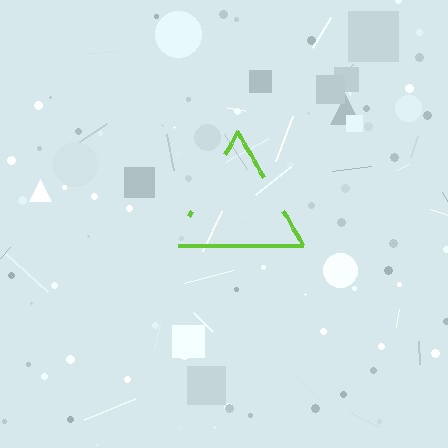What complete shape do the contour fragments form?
The contour fragments form a triangle.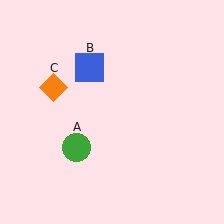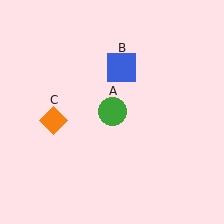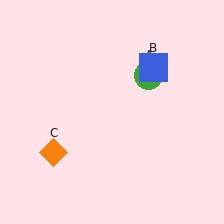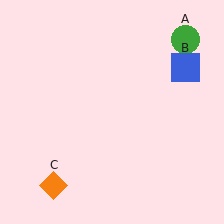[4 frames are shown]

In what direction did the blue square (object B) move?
The blue square (object B) moved right.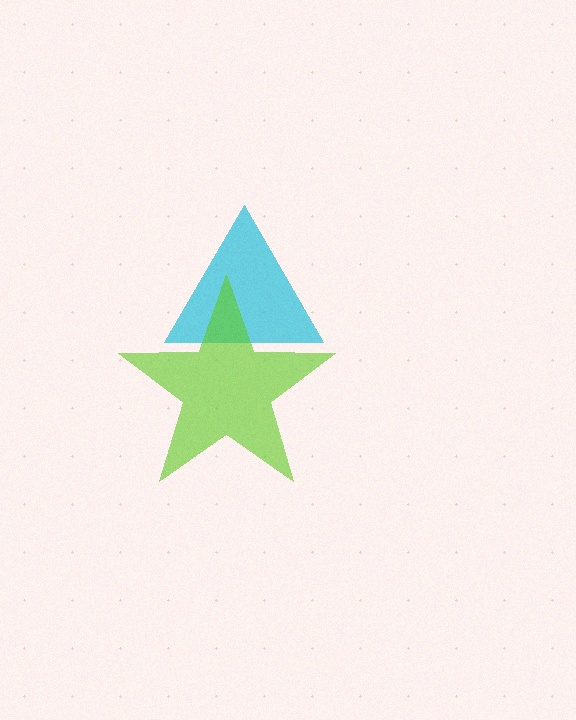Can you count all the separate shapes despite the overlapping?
Yes, there are 2 separate shapes.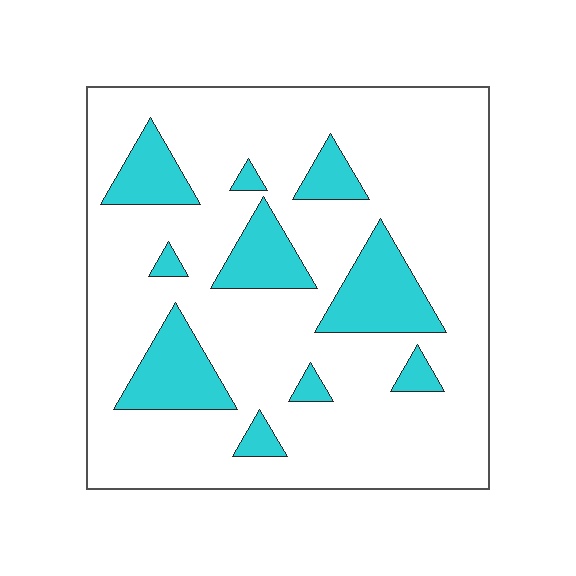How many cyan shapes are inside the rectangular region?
10.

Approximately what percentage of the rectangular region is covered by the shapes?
Approximately 20%.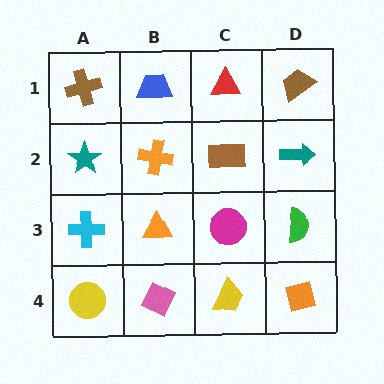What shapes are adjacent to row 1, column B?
An orange cross (row 2, column B), a brown cross (row 1, column A), a red triangle (row 1, column C).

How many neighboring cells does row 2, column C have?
4.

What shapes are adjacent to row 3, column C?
A brown rectangle (row 2, column C), a yellow trapezoid (row 4, column C), an orange triangle (row 3, column B), a green semicircle (row 3, column D).